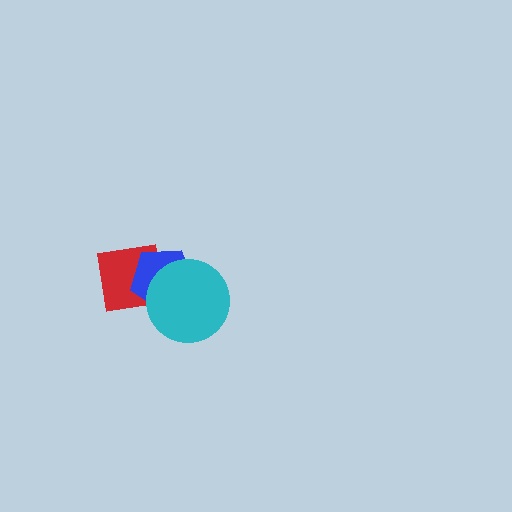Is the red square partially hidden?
Yes, it is partially covered by another shape.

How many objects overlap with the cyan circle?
2 objects overlap with the cyan circle.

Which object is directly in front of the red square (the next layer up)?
The blue pentagon is directly in front of the red square.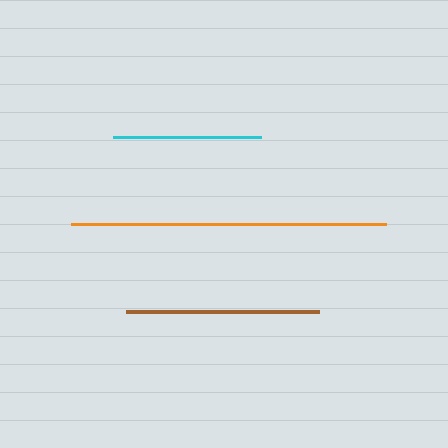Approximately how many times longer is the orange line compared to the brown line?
The orange line is approximately 1.6 times the length of the brown line.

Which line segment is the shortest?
The cyan line is the shortest at approximately 148 pixels.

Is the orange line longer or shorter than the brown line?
The orange line is longer than the brown line.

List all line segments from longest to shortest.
From longest to shortest: orange, brown, cyan.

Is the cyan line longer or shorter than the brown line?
The brown line is longer than the cyan line.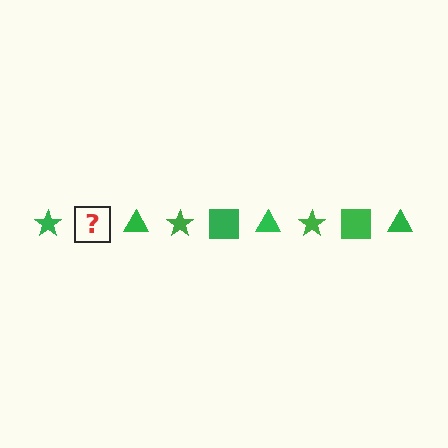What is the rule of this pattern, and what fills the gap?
The rule is that the pattern cycles through star, square, triangle shapes in green. The gap should be filled with a green square.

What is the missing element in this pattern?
The missing element is a green square.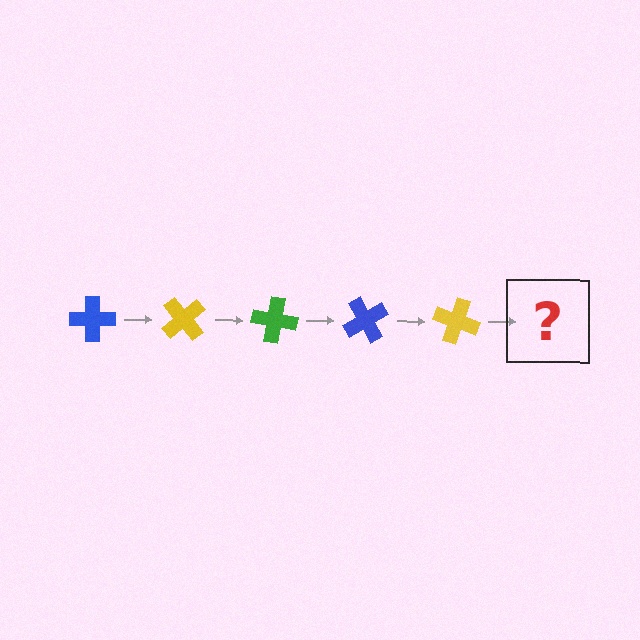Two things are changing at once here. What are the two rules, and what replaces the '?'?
The two rules are that it rotates 50 degrees each step and the color cycles through blue, yellow, and green. The '?' should be a green cross, rotated 250 degrees from the start.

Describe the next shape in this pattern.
It should be a green cross, rotated 250 degrees from the start.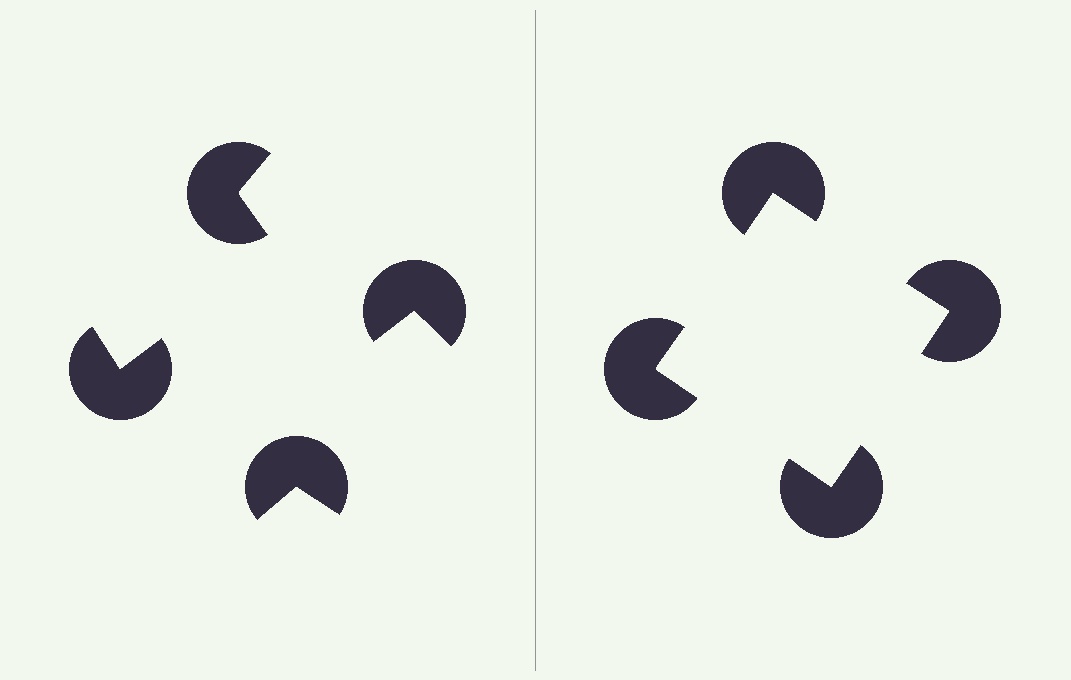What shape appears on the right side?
An illusory square.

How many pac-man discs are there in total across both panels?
8 — 4 on each side.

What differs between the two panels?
The pac-man discs are positioned identically on both sides; only the wedge orientations differ. On the right they align to a square; on the left they are misaligned.